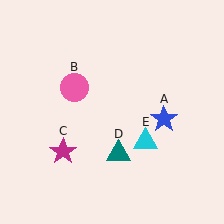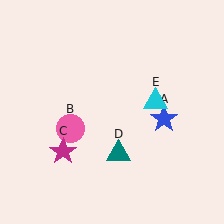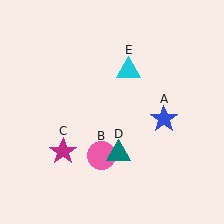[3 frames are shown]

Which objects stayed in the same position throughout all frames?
Blue star (object A) and magenta star (object C) and teal triangle (object D) remained stationary.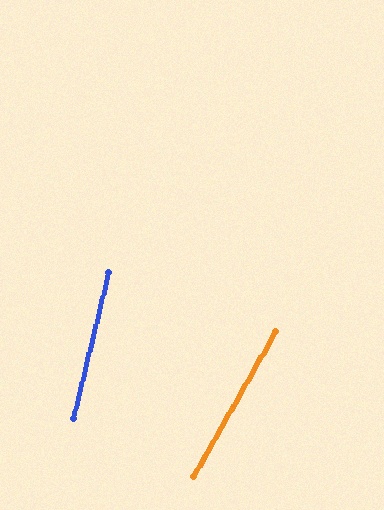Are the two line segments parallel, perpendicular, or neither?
Neither parallel nor perpendicular — they differ by about 16°.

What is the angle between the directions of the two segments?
Approximately 16 degrees.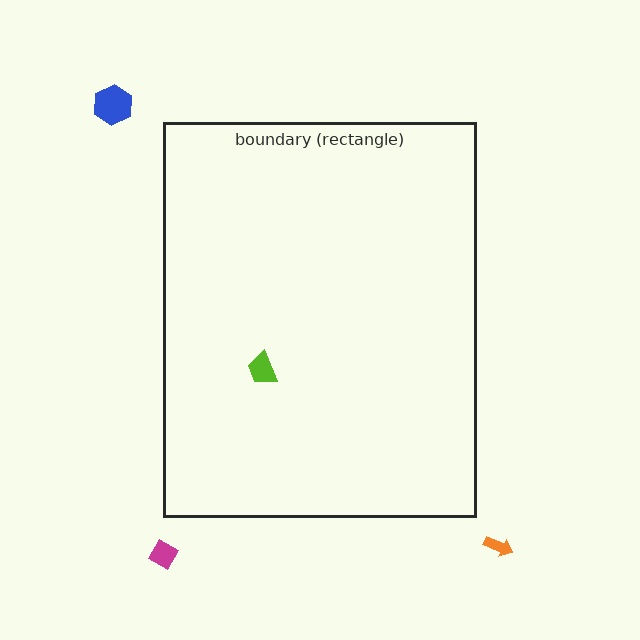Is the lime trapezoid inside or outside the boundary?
Inside.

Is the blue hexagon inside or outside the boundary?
Outside.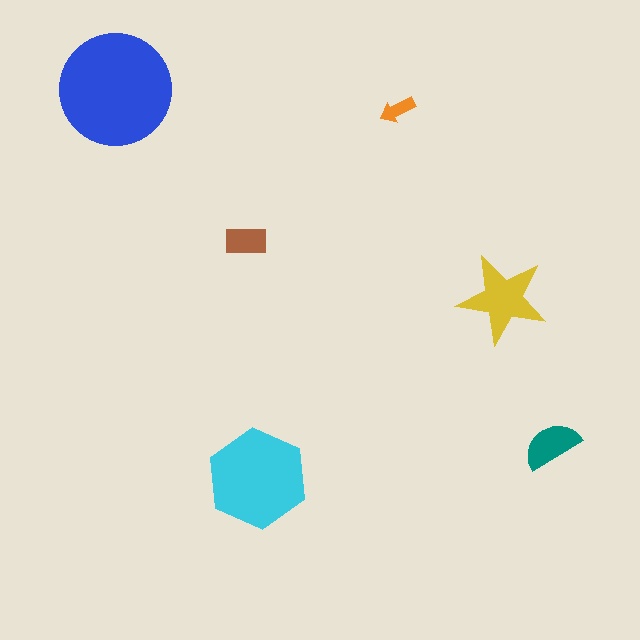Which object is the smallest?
The orange arrow.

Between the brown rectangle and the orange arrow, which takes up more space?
The brown rectangle.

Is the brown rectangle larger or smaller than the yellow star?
Smaller.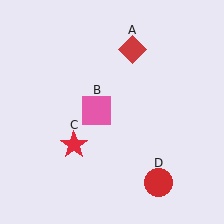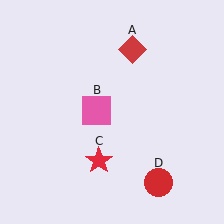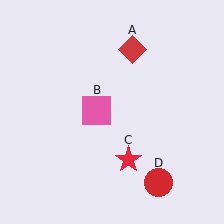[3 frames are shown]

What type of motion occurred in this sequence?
The red star (object C) rotated counterclockwise around the center of the scene.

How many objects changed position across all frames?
1 object changed position: red star (object C).